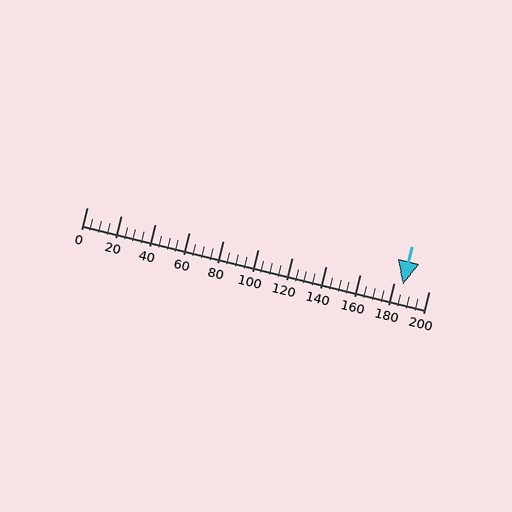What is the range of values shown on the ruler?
The ruler shows values from 0 to 200.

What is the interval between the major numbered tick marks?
The major tick marks are spaced 20 units apart.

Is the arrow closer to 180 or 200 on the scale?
The arrow is closer to 180.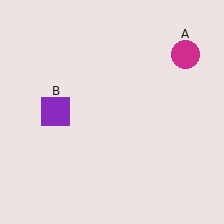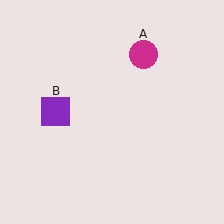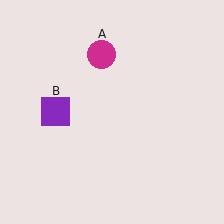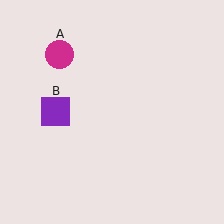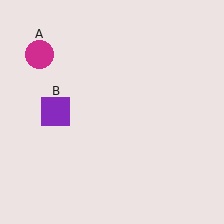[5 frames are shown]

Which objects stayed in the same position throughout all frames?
Purple square (object B) remained stationary.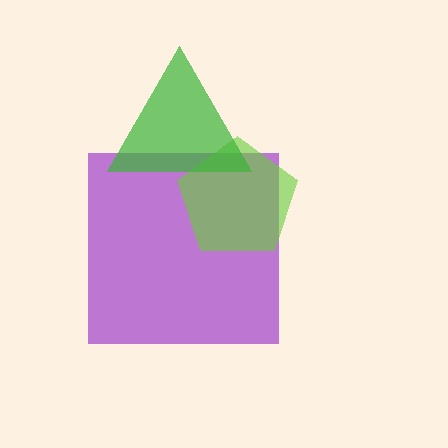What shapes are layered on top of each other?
The layered shapes are: a purple square, a lime pentagon, a green triangle.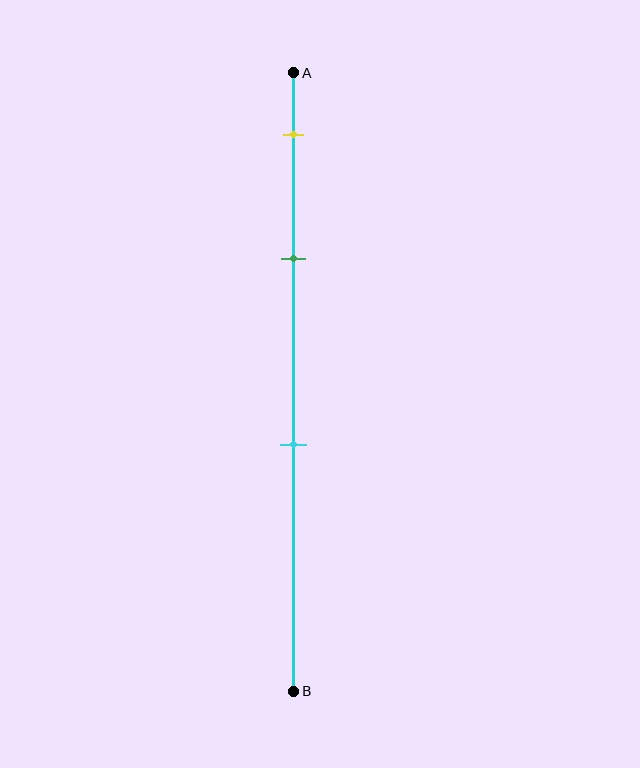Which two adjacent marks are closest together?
The yellow and green marks are the closest adjacent pair.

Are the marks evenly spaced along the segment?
No, the marks are not evenly spaced.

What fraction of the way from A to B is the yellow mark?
The yellow mark is approximately 10% (0.1) of the way from A to B.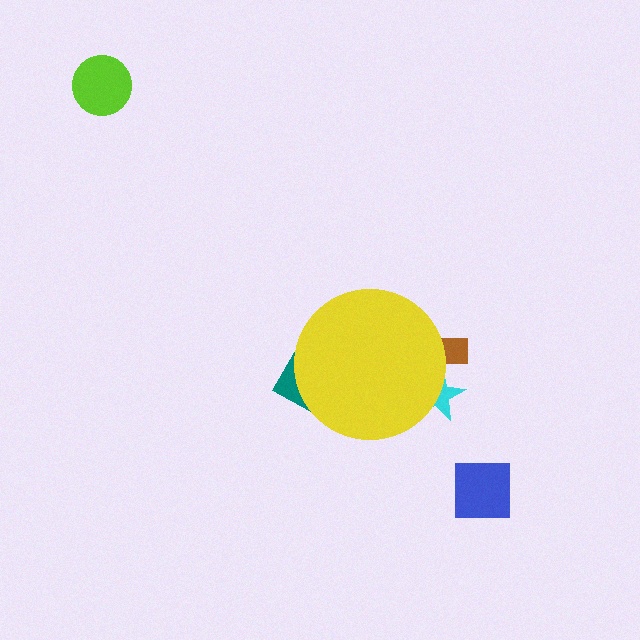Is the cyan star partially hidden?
Yes, the cyan star is partially hidden behind the yellow circle.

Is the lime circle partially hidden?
No, the lime circle is fully visible.